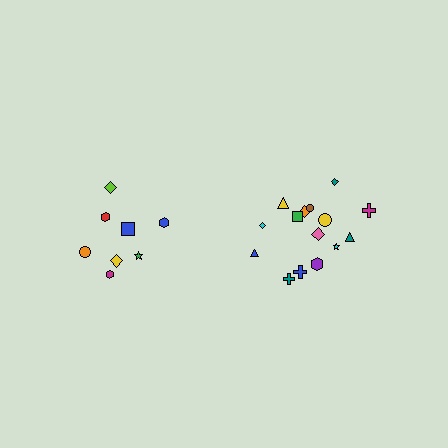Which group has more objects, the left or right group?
The right group.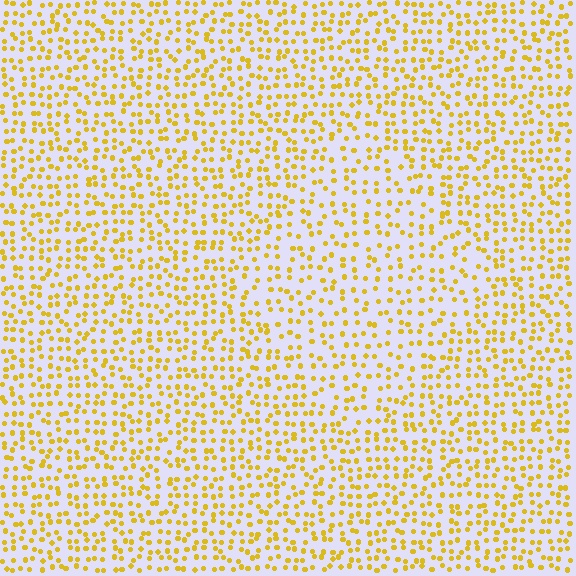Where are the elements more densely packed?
The elements are more densely packed outside the diamond boundary.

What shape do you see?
I see a diamond.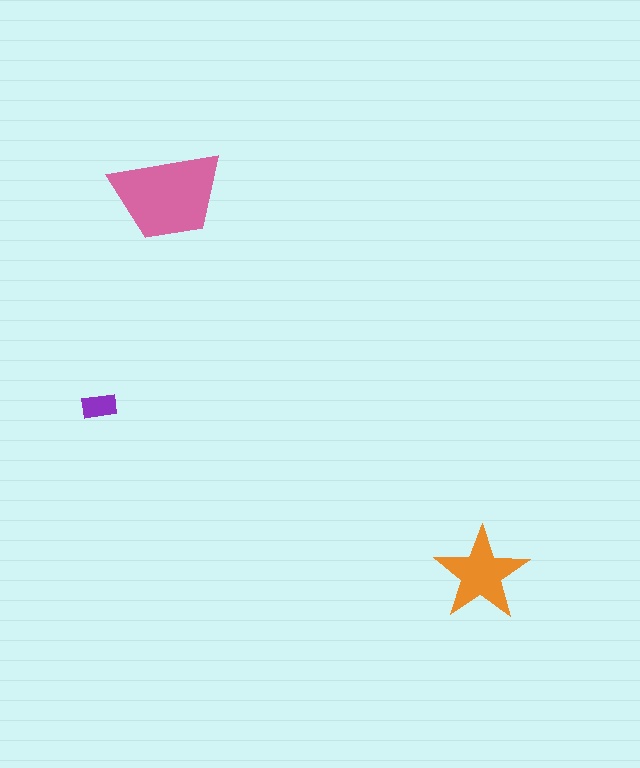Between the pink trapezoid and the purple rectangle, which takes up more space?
The pink trapezoid.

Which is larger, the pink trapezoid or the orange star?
The pink trapezoid.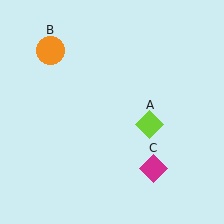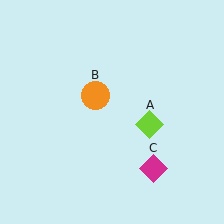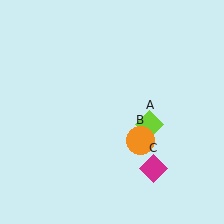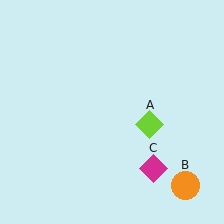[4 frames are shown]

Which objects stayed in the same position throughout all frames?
Lime diamond (object A) and magenta diamond (object C) remained stationary.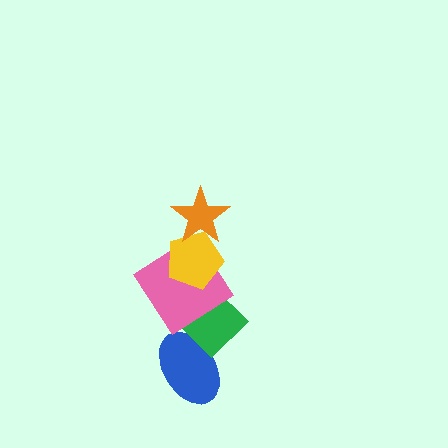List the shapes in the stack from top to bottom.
From top to bottom: the orange star, the yellow pentagon, the pink diamond, the green diamond, the blue ellipse.